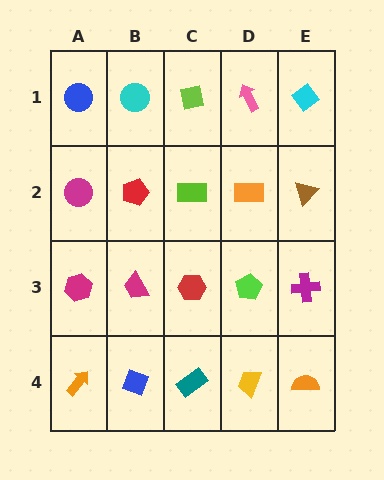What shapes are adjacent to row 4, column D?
A lime pentagon (row 3, column D), a teal rectangle (row 4, column C), an orange semicircle (row 4, column E).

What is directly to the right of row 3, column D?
A magenta cross.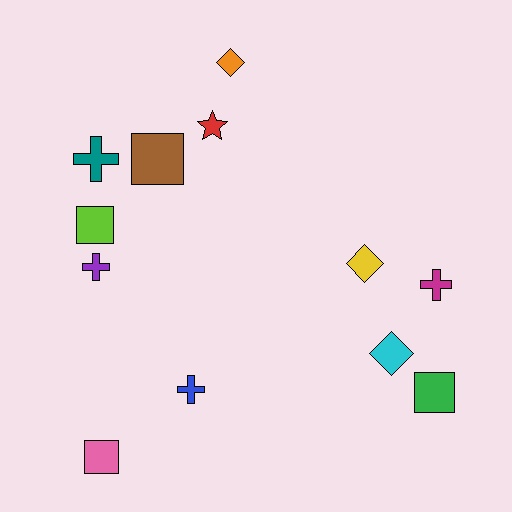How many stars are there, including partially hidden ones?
There is 1 star.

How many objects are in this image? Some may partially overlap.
There are 12 objects.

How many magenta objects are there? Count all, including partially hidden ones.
There is 1 magenta object.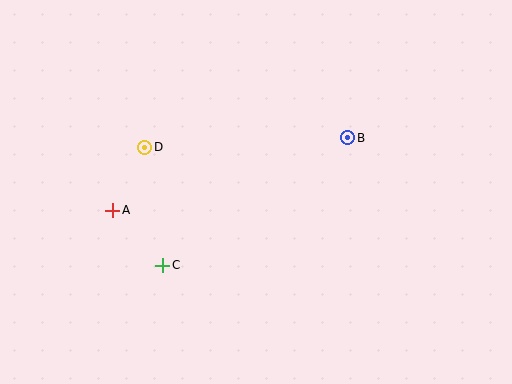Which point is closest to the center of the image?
Point B at (348, 138) is closest to the center.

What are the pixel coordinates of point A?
Point A is at (113, 210).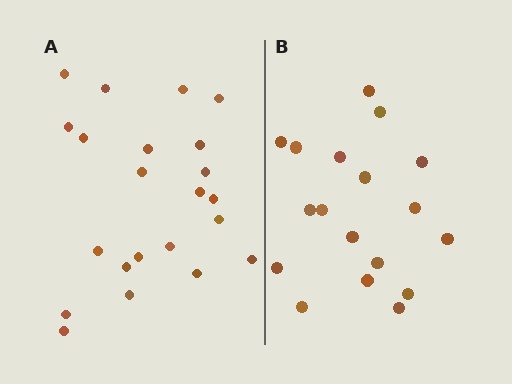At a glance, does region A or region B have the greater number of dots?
Region A (the left region) has more dots.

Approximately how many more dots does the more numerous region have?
Region A has about 4 more dots than region B.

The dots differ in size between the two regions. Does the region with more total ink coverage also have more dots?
No. Region B has more total ink coverage because its dots are larger, but region A actually contains more individual dots. Total area can be misleading — the number of items is what matters here.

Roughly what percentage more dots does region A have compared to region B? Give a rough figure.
About 20% more.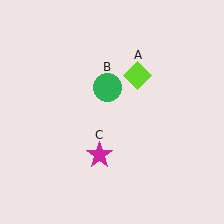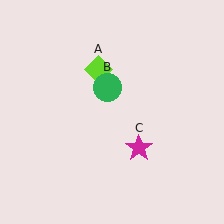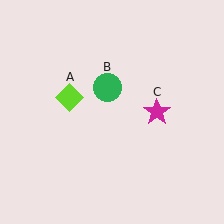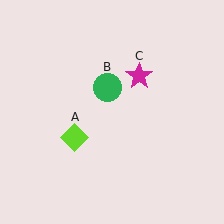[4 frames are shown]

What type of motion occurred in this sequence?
The lime diamond (object A), magenta star (object C) rotated counterclockwise around the center of the scene.